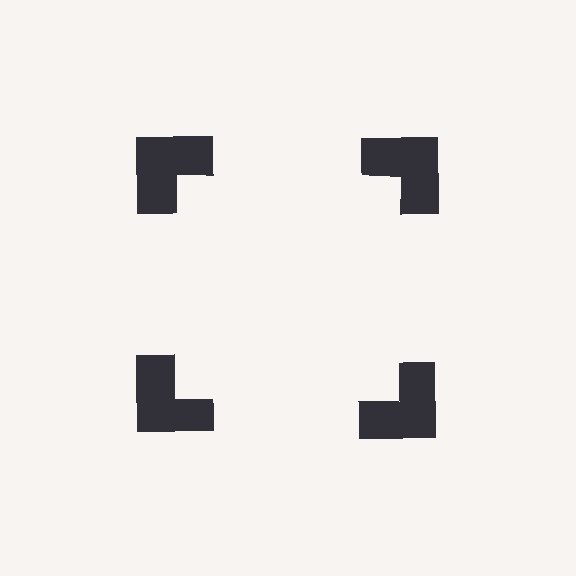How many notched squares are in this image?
There are 4 — one at each vertex of the illusory square.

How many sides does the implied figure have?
4 sides.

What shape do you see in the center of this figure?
An illusory square — its edges are inferred from the aligned wedge cuts in the notched squares, not physically drawn.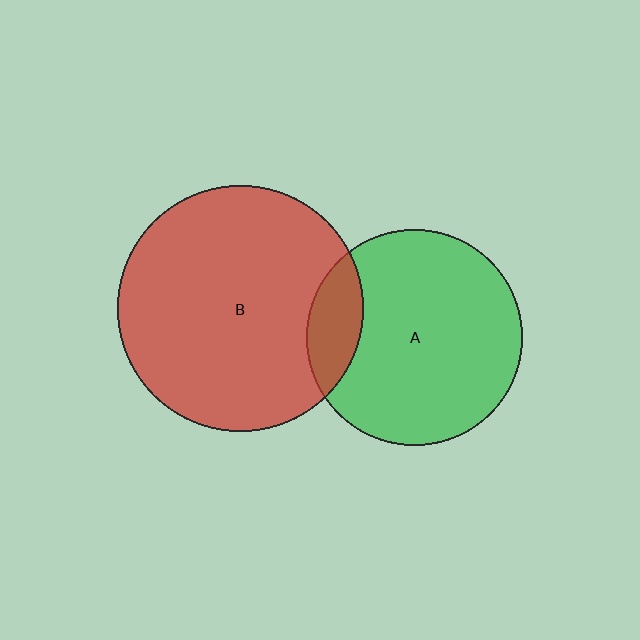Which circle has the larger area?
Circle B (red).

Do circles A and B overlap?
Yes.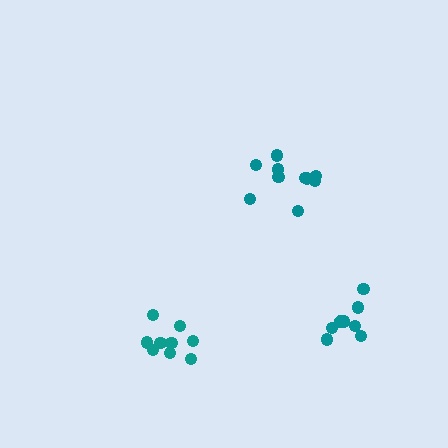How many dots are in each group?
Group 1: 10 dots, Group 2: 9 dots, Group 3: 8 dots (27 total).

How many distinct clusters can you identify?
There are 3 distinct clusters.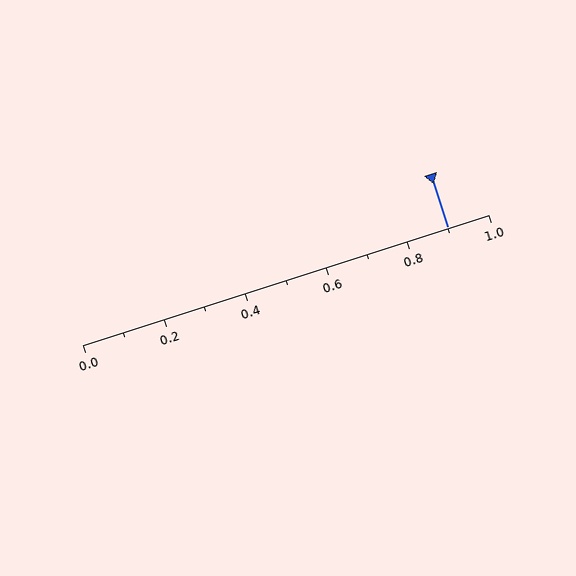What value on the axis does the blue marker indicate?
The marker indicates approximately 0.9.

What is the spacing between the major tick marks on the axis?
The major ticks are spaced 0.2 apart.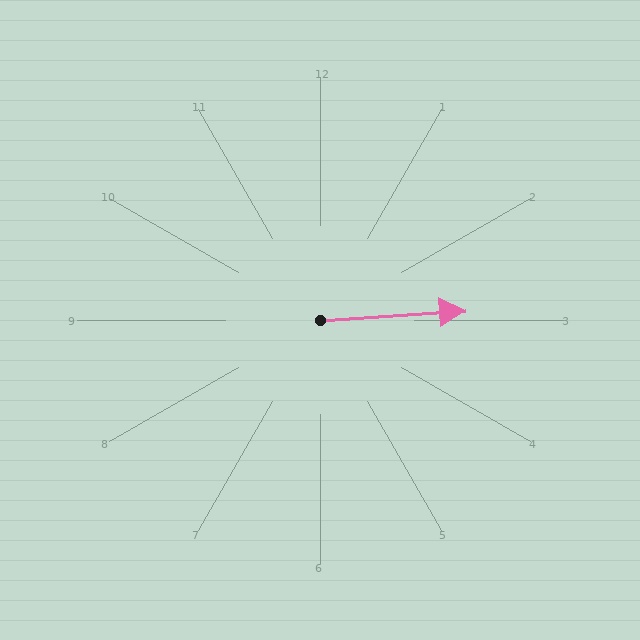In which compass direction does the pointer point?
East.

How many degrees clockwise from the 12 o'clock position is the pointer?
Approximately 86 degrees.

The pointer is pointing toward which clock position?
Roughly 3 o'clock.